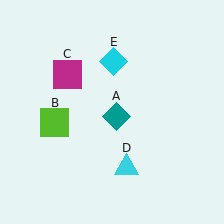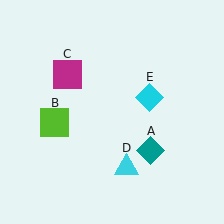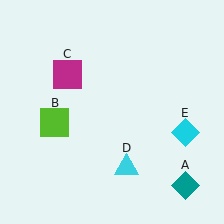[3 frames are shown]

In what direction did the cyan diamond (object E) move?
The cyan diamond (object E) moved down and to the right.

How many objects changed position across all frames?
2 objects changed position: teal diamond (object A), cyan diamond (object E).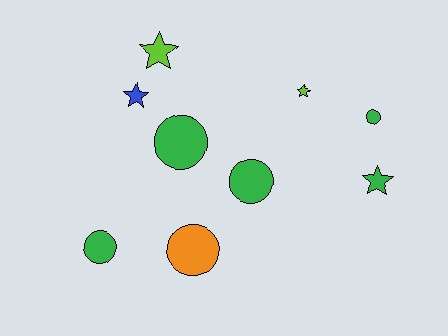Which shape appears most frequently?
Circle, with 5 objects.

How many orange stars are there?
There are no orange stars.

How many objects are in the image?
There are 9 objects.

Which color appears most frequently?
Green, with 5 objects.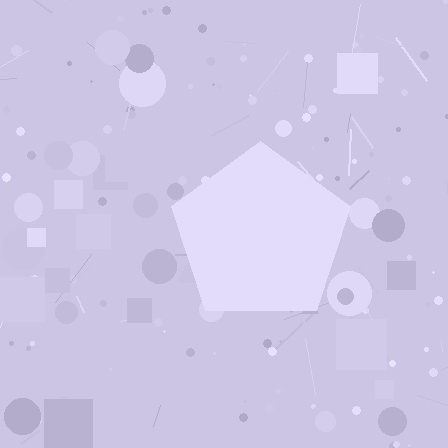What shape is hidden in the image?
A pentagon is hidden in the image.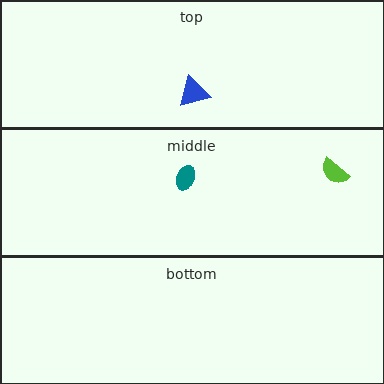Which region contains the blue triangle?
The top region.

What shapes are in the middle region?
The teal ellipse, the lime semicircle.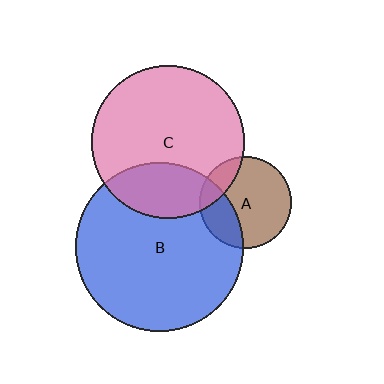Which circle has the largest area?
Circle B (blue).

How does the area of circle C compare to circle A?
Approximately 2.8 times.